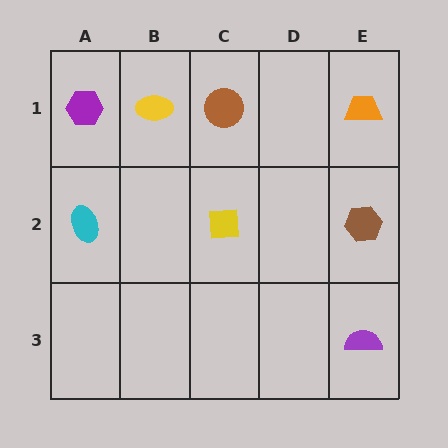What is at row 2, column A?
A cyan ellipse.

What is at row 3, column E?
A purple semicircle.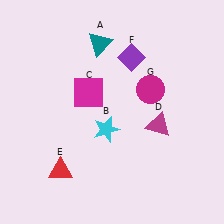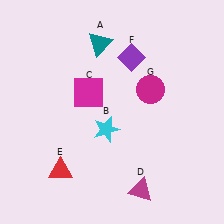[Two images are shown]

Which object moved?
The magenta triangle (D) moved down.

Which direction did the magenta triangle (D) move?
The magenta triangle (D) moved down.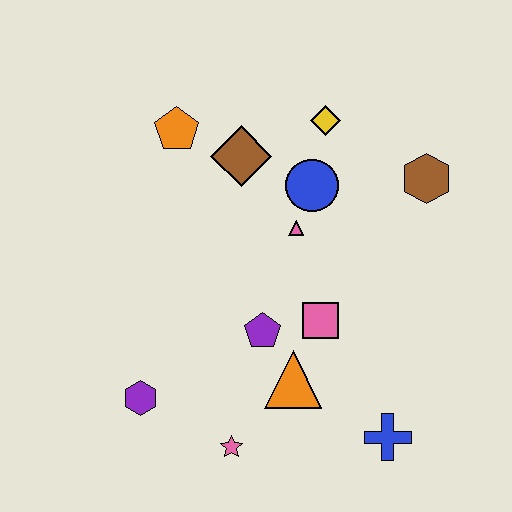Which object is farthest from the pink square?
The orange pentagon is farthest from the pink square.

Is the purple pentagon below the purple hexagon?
No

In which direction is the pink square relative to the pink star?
The pink square is above the pink star.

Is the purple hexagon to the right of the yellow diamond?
No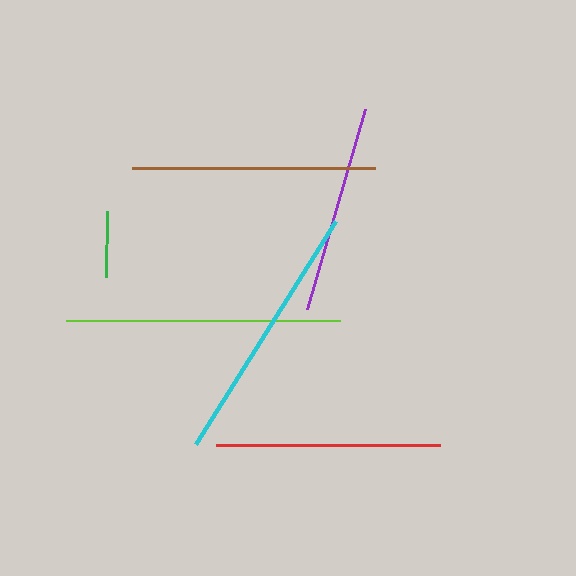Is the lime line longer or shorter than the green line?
The lime line is longer than the green line.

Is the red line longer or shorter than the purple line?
The red line is longer than the purple line.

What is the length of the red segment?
The red segment is approximately 225 pixels long.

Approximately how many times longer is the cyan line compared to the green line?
The cyan line is approximately 4.0 times the length of the green line.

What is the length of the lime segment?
The lime segment is approximately 274 pixels long.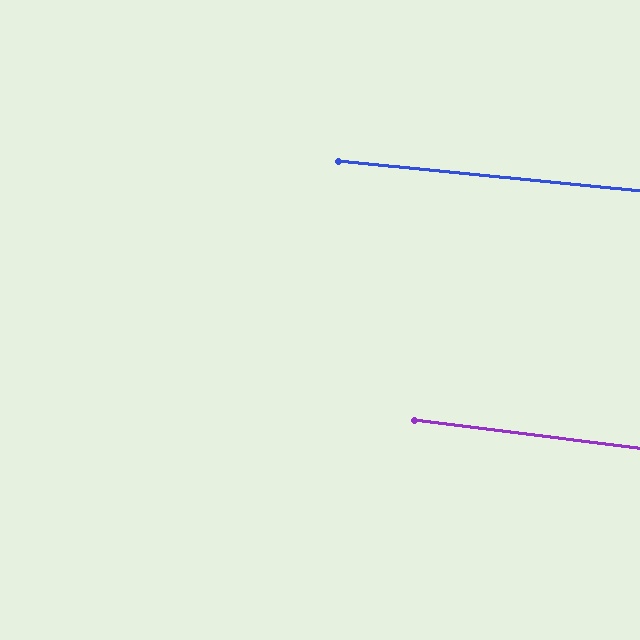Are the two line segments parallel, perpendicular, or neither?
Parallel — their directions differ by only 1.5°.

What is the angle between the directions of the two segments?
Approximately 1 degree.